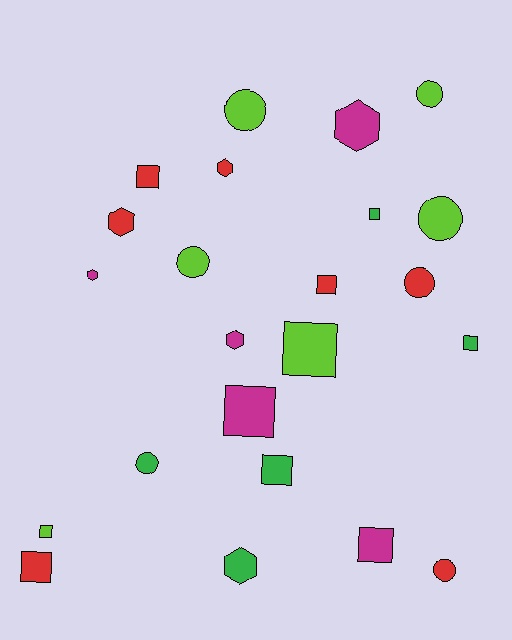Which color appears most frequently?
Red, with 7 objects.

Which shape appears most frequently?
Square, with 10 objects.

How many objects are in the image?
There are 23 objects.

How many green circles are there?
There is 1 green circle.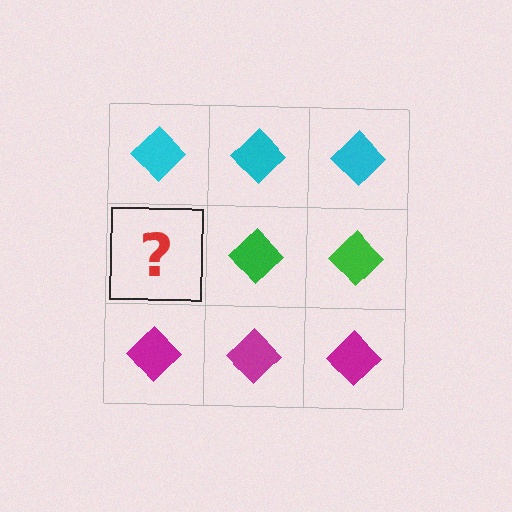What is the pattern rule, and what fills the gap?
The rule is that each row has a consistent color. The gap should be filled with a green diamond.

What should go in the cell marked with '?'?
The missing cell should contain a green diamond.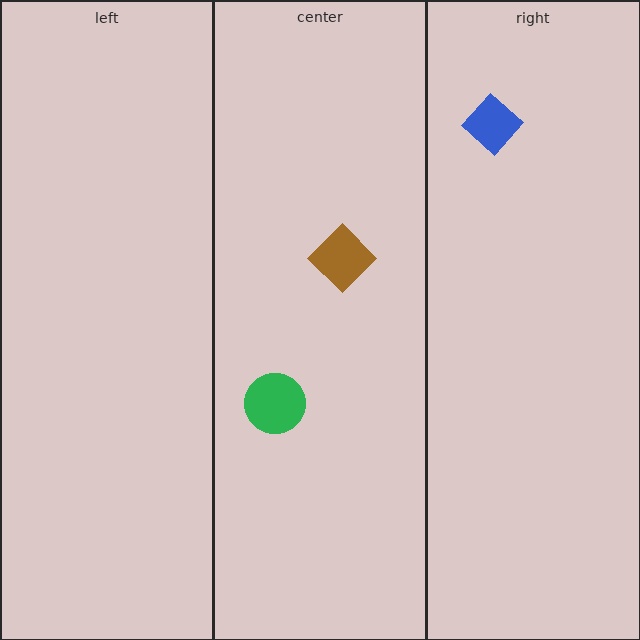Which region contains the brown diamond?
The center region.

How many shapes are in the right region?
1.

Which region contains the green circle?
The center region.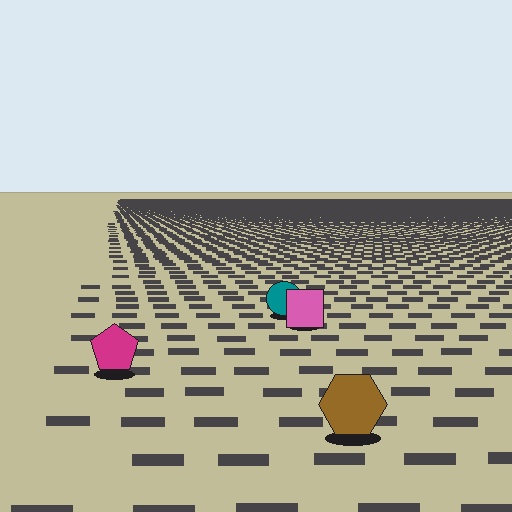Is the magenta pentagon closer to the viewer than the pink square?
Yes. The magenta pentagon is closer — you can tell from the texture gradient: the ground texture is coarser near it.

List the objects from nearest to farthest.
From nearest to farthest: the brown hexagon, the magenta pentagon, the pink square, the teal circle.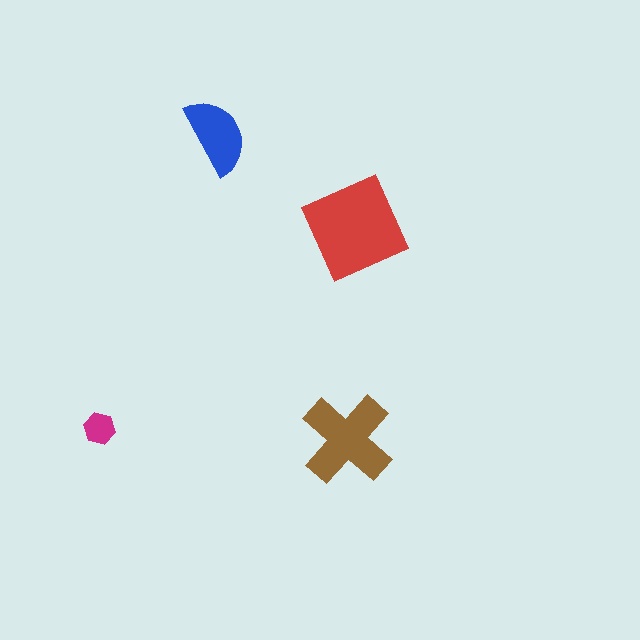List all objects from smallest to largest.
The magenta hexagon, the blue semicircle, the brown cross, the red diamond.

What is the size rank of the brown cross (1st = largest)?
2nd.